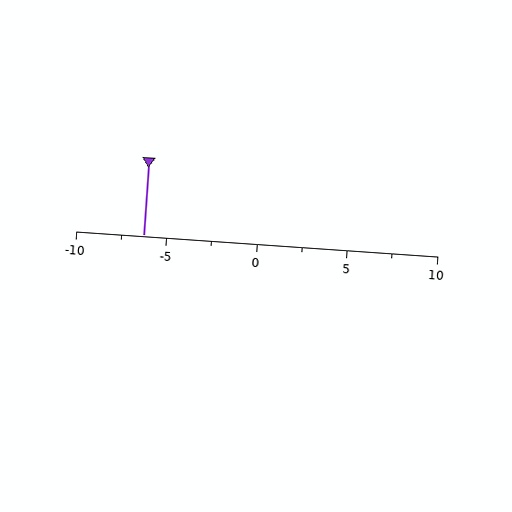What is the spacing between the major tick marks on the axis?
The major ticks are spaced 5 apart.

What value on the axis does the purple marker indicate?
The marker indicates approximately -6.2.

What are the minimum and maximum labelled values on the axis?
The axis runs from -10 to 10.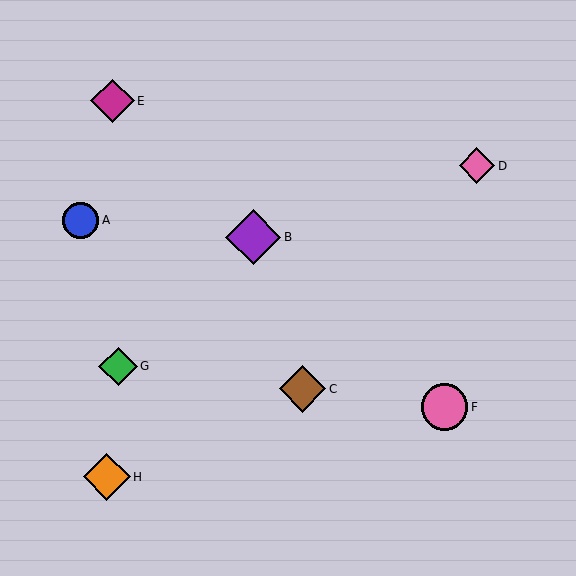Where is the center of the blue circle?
The center of the blue circle is at (81, 220).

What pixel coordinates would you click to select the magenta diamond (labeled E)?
Click at (113, 101) to select the magenta diamond E.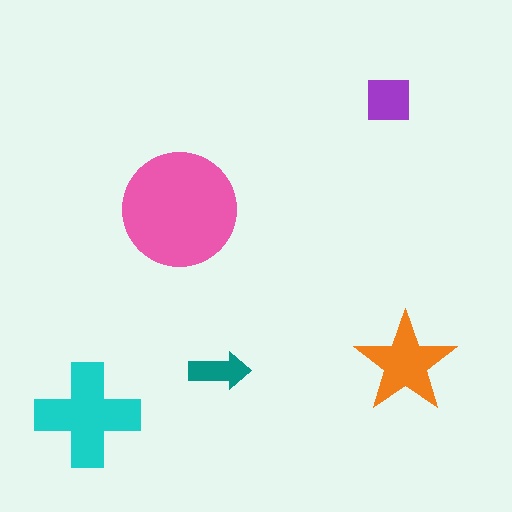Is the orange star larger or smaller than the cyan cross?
Smaller.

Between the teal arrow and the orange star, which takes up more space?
The orange star.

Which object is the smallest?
The teal arrow.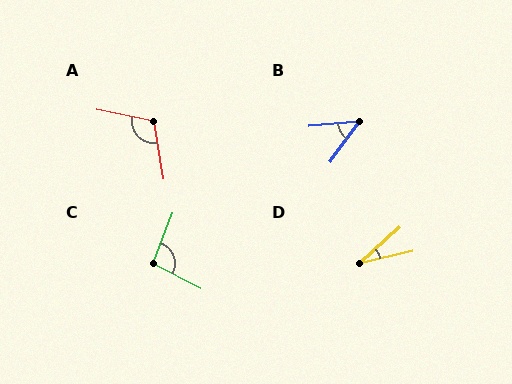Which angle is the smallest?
D, at approximately 29 degrees.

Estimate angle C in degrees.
Approximately 97 degrees.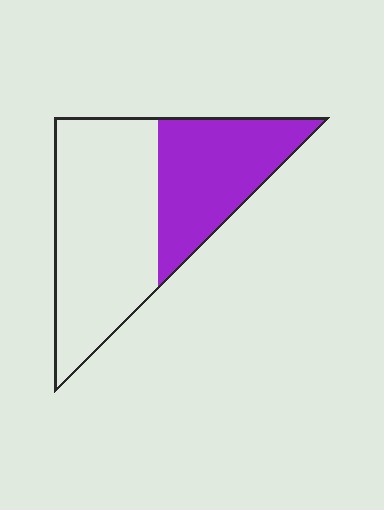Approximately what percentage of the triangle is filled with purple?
Approximately 40%.